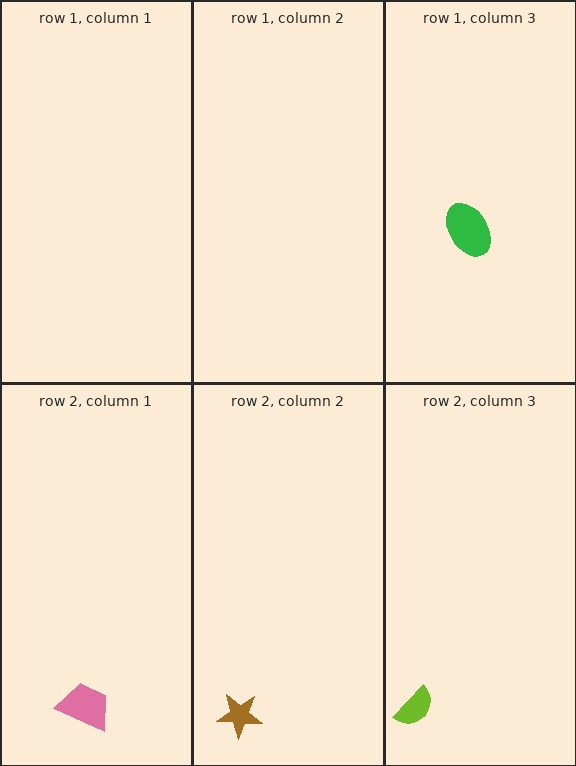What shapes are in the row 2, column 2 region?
The brown star.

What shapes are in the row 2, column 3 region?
The lime semicircle.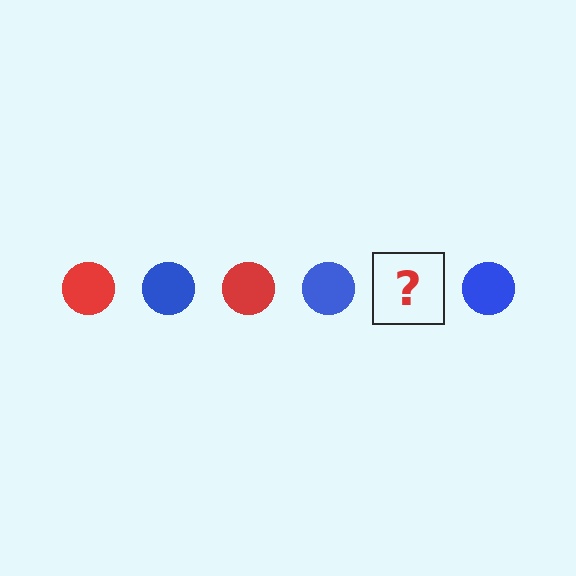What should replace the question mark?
The question mark should be replaced with a red circle.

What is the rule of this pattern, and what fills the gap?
The rule is that the pattern cycles through red, blue circles. The gap should be filled with a red circle.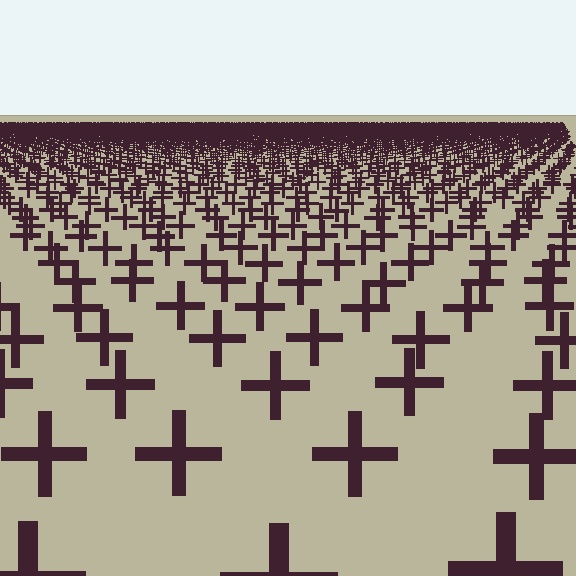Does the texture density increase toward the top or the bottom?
Density increases toward the top.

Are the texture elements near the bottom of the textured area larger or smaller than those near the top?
Larger. Near the bottom, elements are closer to the viewer and appear at a bigger on-screen size.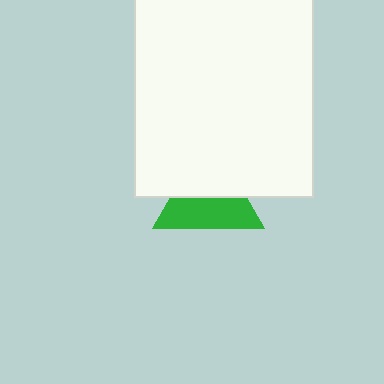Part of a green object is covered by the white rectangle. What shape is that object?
It is a triangle.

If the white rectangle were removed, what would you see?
You would see the complete green triangle.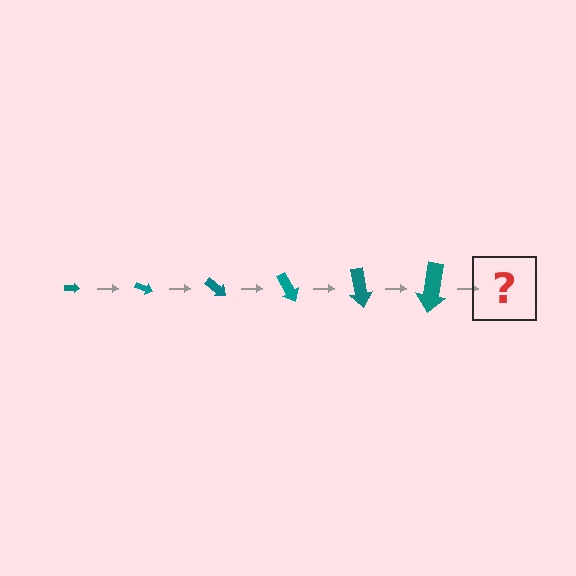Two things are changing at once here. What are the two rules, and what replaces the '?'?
The two rules are that the arrow grows larger each step and it rotates 20 degrees each step. The '?' should be an arrow, larger than the previous one and rotated 120 degrees from the start.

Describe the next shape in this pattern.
It should be an arrow, larger than the previous one and rotated 120 degrees from the start.